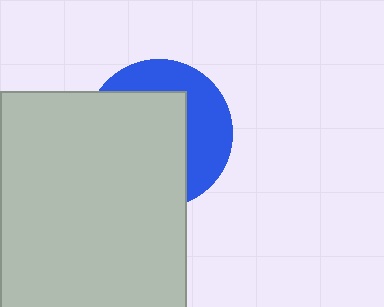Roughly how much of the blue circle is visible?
A small part of it is visible (roughly 39%).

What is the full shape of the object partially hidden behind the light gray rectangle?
The partially hidden object is a blue circle.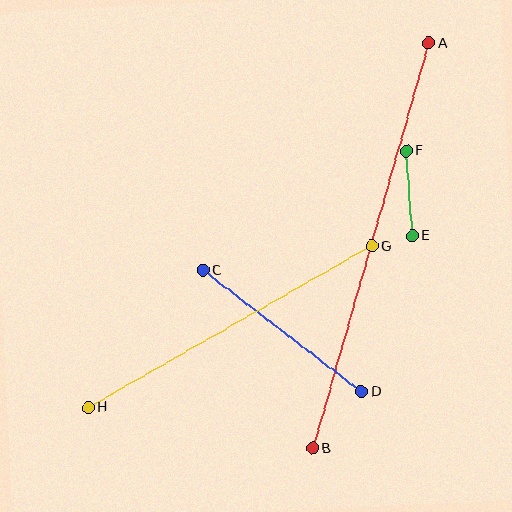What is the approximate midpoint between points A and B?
The midpoint is at approximately (371, 246) pixels.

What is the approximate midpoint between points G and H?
The midpoint is at approximately (230, 327) pixels.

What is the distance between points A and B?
The distance is approximately 421 pixels.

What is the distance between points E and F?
The distance is approximately 85 pixels.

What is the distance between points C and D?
The distance is approximately 200 pixels.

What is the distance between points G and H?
The distance is approximately 326 pixels.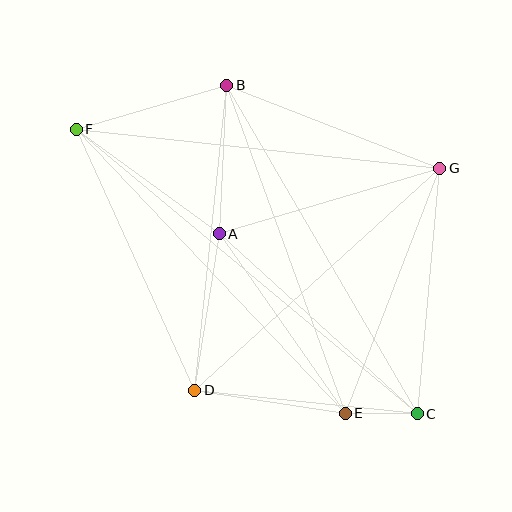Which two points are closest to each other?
Points C and E are closest to each other.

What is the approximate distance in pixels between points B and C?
The distance between B and C is approximately 380 pixels.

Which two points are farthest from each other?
Points C and F are farthest from each other.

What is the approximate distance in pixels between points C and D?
The distance between C and D is approximately 224 pixels.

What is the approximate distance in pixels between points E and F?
The distance between E and F is approximately 391 pixels.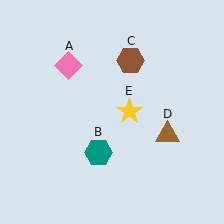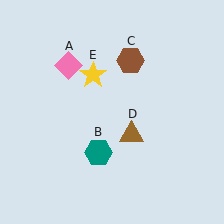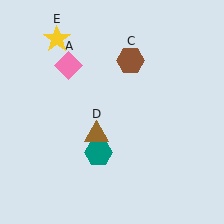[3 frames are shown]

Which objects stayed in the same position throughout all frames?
Pink diamond (object A) and teal hexagon (object B) and brown hexagon (object C) remained stationary.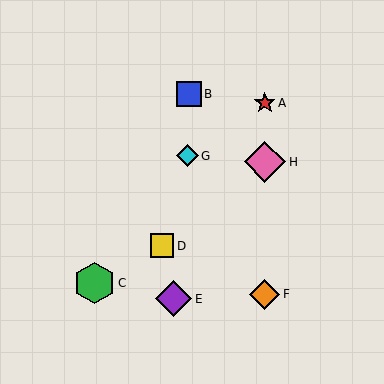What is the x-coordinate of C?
Object C is at x≈94.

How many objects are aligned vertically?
3 objects (A, F, H) are aligned vertically.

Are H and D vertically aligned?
No, H is at x≈265 and D is at x≈162.